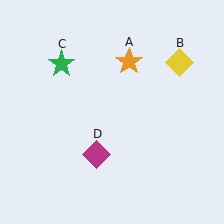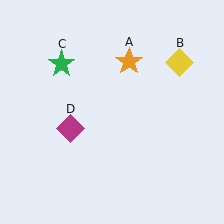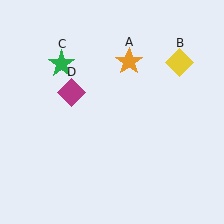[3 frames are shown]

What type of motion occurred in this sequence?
The magenta diamond (object D) rotated clockwise around the center of the scene.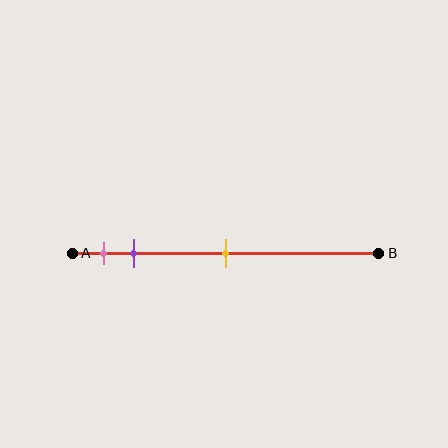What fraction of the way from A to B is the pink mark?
The pink mark is approximately 10% (0.1) of the way from A to B.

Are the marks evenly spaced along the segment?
No, the marks are not evenly spaced.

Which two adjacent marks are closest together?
The pink and purple marks are the closest adjacent pair.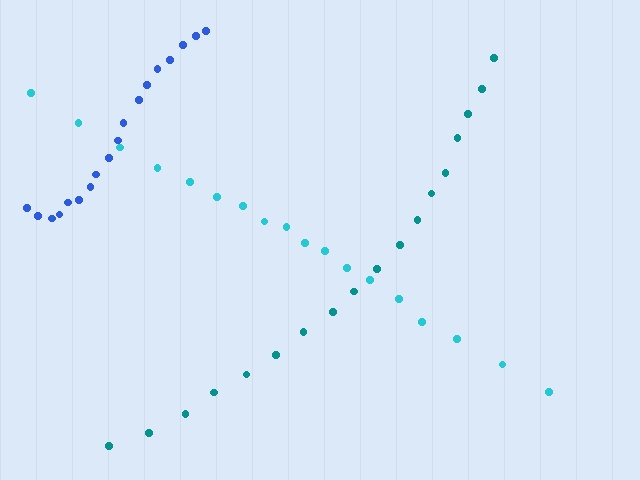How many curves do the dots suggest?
There are 3 distinct paths.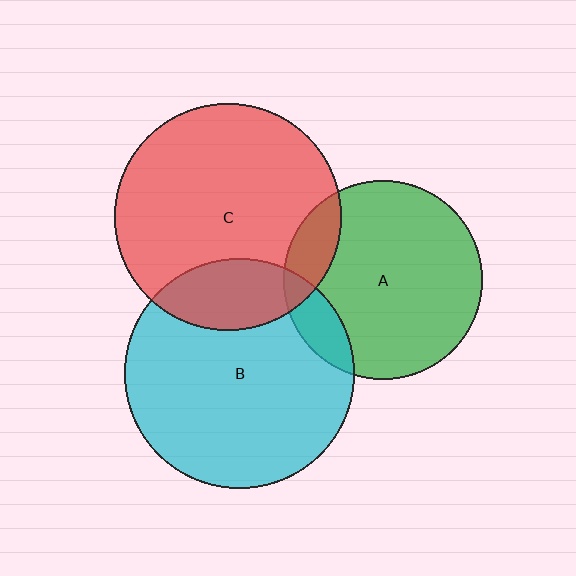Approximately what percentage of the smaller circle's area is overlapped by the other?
Approximately 15%.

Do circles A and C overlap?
Yes.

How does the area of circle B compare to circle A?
Approximately 1.3 times.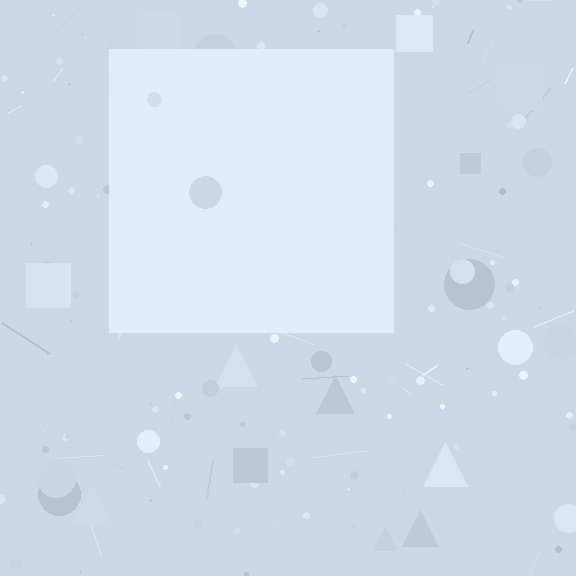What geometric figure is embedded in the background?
A square is embedded in the background.